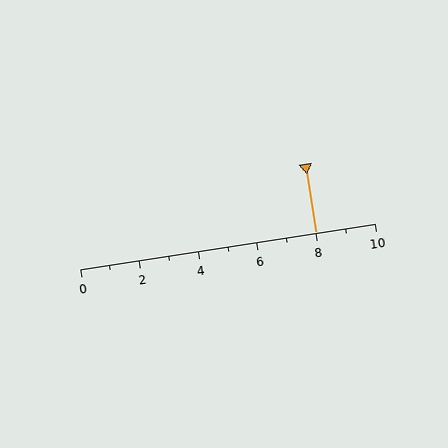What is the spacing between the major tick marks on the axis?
The major ticks are spaced 2 apart.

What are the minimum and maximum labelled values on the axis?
The axis runs from 0 to 10.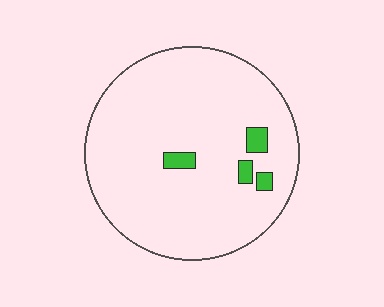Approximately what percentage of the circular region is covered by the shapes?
Approximately 5%.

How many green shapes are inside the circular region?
4.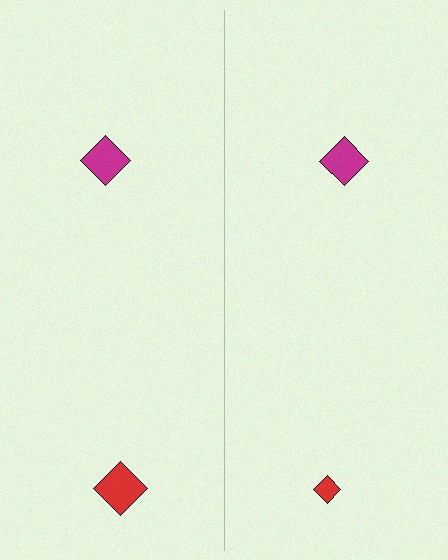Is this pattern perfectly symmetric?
No, the pattern is not perfectly symmetric. The red diamond on the right side has a different size than its mirror counterpart.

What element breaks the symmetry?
The red diamond on the right side has a different size than its mirror counterpart.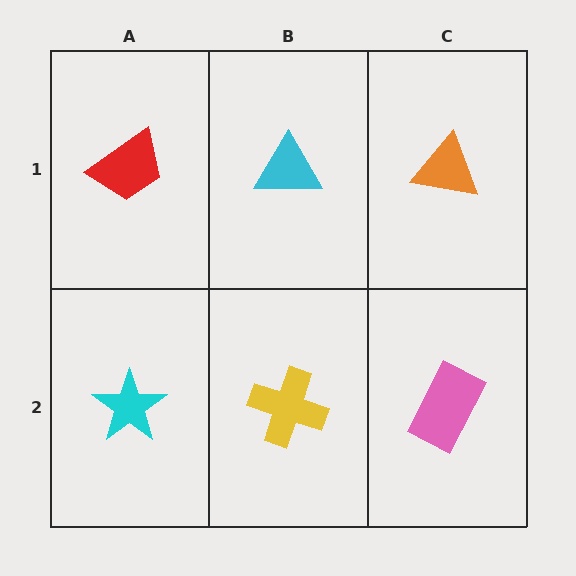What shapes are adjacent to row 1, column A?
A cyan star (row 2, column A), a cyan triangle (row 1, column B).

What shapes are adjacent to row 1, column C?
A pink rectangle (row 2, column C), a cyan triangle (row 1, column B).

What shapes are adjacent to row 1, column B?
A yellow cross (row 2, column B), a red trapezoid (row 1, column A), an orange triangle (row 1, column C).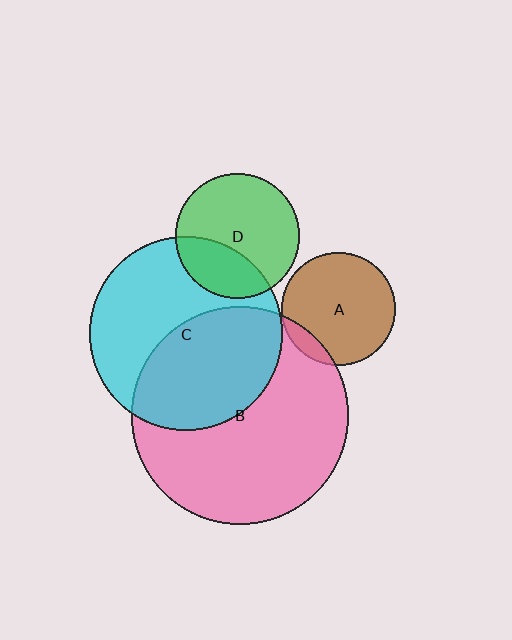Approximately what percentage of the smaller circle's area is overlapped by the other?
Approximately 30%.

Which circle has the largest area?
Circle B (pink).